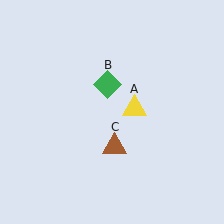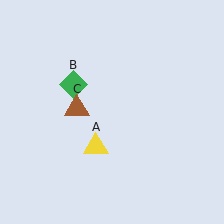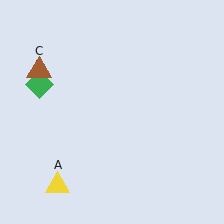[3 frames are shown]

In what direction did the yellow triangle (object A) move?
The yellow triangle (object A) moved down and to the left.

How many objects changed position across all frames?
3 objects changed position: yellow triangle (object A), green diamond (object B), brown triangle (object C).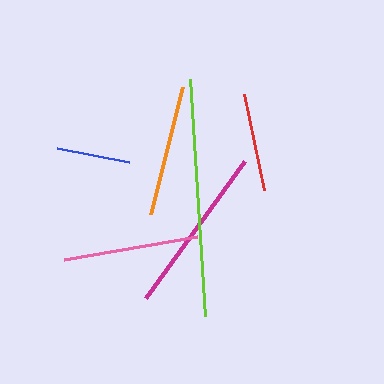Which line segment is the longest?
The lime line is the longest at approximately 238 pixels.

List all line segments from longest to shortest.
From longest to shortest: lime, magenta, pink, orange, red, blue.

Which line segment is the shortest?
The blue line is the shortest at approximately 73 pixels.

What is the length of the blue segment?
The blue segment is approximately 73 pixels long.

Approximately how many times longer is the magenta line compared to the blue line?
The magenta line is approximately 2.3 times the length of the blue line.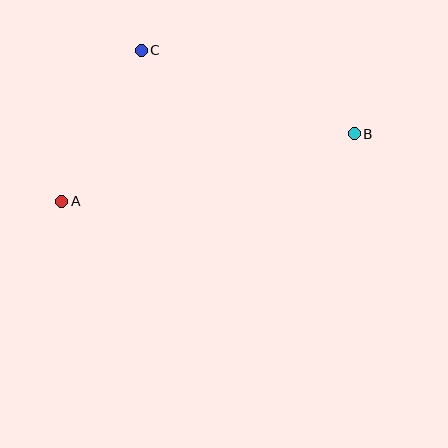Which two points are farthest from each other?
Points A and B are farthest from each other.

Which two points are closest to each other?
Points A and C are closest to each other.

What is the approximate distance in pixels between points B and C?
The distance between B and C is approximately 229 pixels.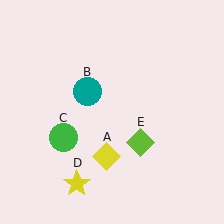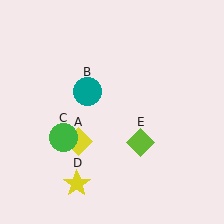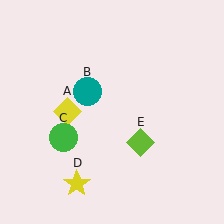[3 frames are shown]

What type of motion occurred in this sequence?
The yellow diamond (object A) rotated clockwise around the center of the scene.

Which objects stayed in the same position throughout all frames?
Teal circle (object B) and green circle (object C) and yellow star (object D) and lime diamond (object E) remained stationary.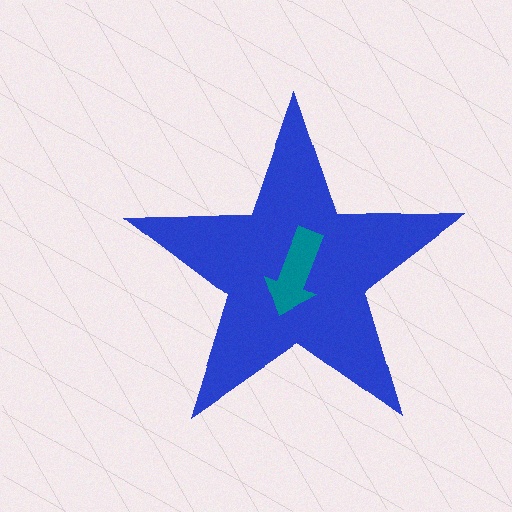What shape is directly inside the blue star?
The teal arrow.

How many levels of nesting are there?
2.